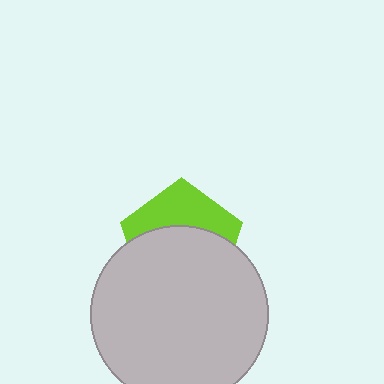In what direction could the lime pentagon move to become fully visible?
The lime pentagon could move up. That would shift it out from behind the light gray circle entirely.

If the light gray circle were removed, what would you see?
You would see the complete lime pentagon.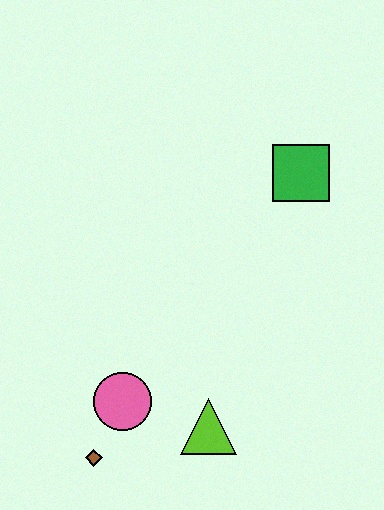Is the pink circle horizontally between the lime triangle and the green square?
No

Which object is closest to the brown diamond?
The pink circle is closest to the brown diamond.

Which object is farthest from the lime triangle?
The green square is farthest from the lime triangle.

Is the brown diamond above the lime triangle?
No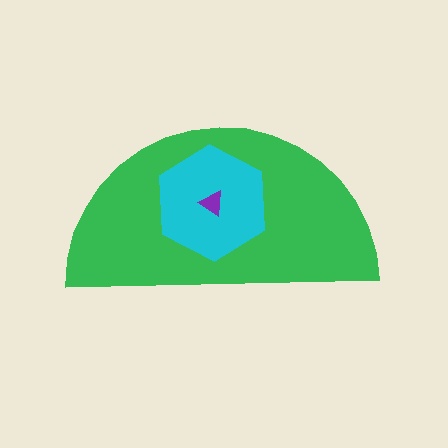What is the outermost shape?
The green semicircle.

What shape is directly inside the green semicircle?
The cyan hexagon.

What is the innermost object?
The purple triangle.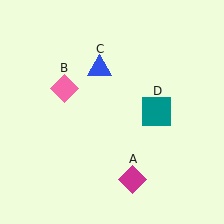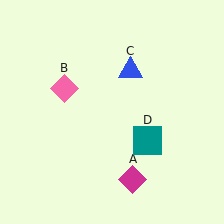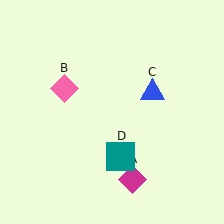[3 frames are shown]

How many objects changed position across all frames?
2 objects changed position: blue triangle (object C), teal square (object D).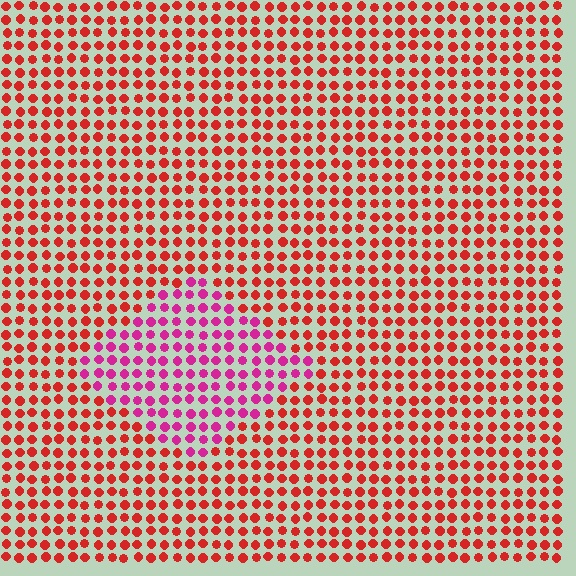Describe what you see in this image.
The image is filled with small red elements in a uniform arrangement. A diamond-shaped region is visible where the elements are tinted to a slightly different hue, forming a subtle color boundary.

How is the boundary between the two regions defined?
The boundary is defined purely by a slight shift in hue (about 40 degrees). Spacing, size, and orientation are identical on both sides.